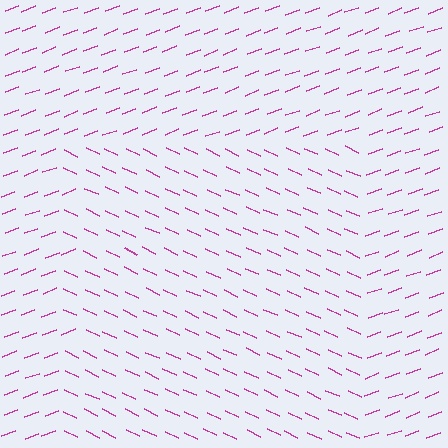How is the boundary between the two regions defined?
The boundary is defined purely by a change in line orientation (approximately 45 degrees difference). All lines are the same color and thickness.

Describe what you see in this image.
The image is filled with small magenta line segments. A rectangle region in the image has lines oriented differently from the surrounding lines, creating a visible texture boundary.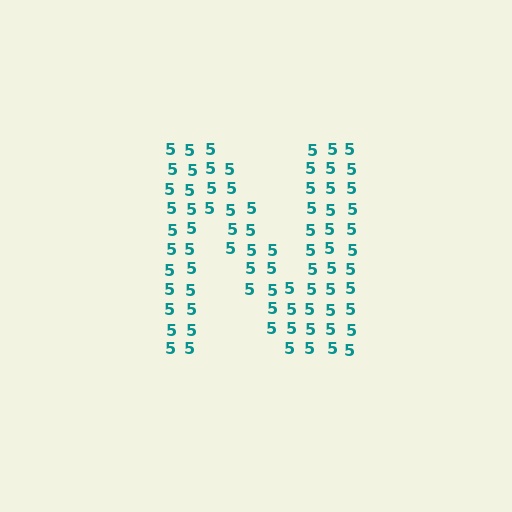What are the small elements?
The small elements are digit 5's.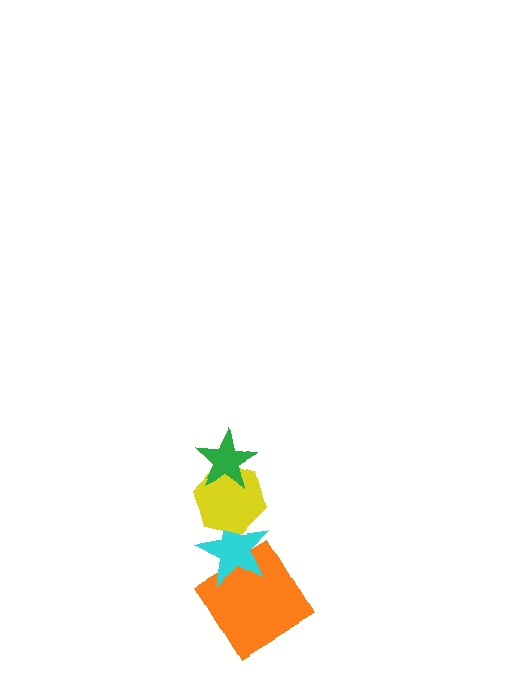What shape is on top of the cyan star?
The yellow hexagon is on top of the cyan star.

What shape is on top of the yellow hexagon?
The green star is on top of the yellow hexagon.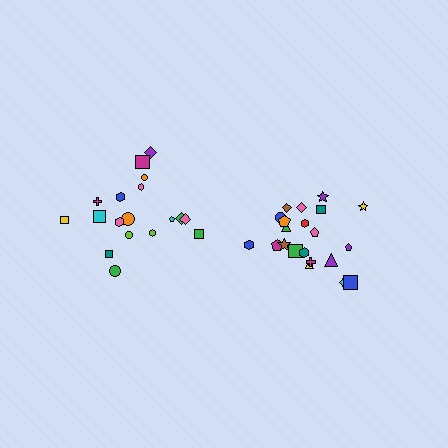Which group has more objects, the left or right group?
The right group.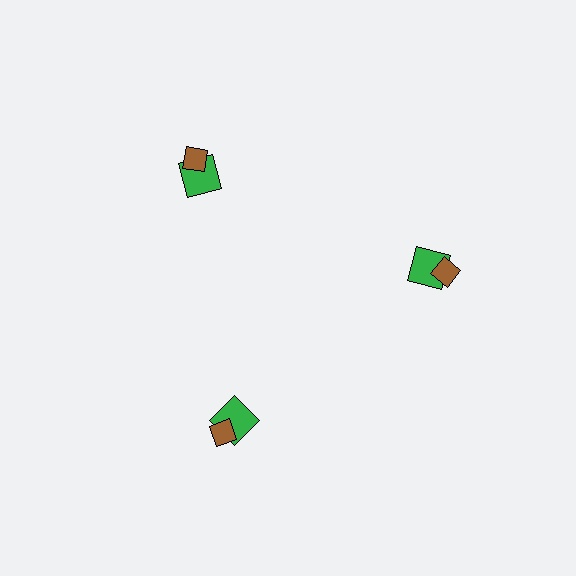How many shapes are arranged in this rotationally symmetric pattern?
There are 6 shapes, arranged in 3 groups of 2.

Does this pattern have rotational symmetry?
Yes, this pattern has 3-fold rotational symmetry. It looks the same after rotating 120 degrees around the center.